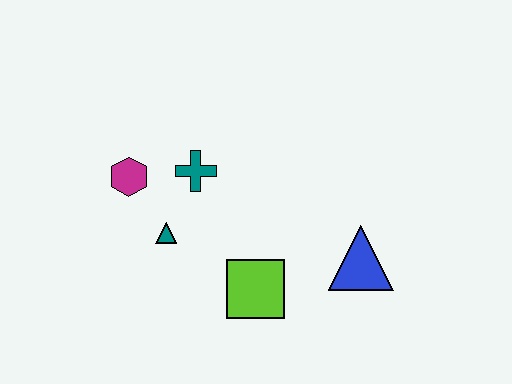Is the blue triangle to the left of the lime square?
No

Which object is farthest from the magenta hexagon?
The blue triangle is farthest from the magenta hexagon.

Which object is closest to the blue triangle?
The lime square is closest to the blue triangle.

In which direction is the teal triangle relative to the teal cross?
The teal triangle is below the teal cross.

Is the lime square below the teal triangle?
Yes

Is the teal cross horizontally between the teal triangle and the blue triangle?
Yes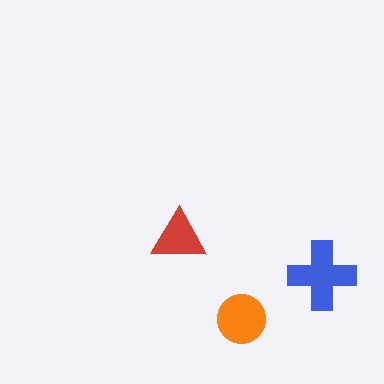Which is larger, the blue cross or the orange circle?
The blue cross.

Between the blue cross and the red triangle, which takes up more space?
The blue cross.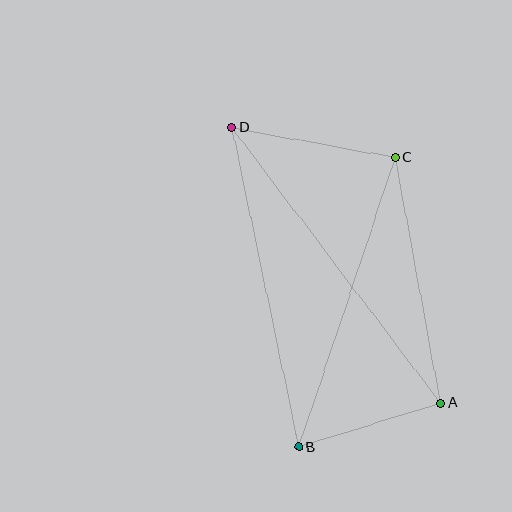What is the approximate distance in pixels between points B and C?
The distance between B and C is approximately 305 pixels.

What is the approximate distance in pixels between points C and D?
The distance between C and D is approximately 166 pixels.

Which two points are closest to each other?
Points A and B are closest to each other.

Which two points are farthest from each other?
Points A and D are farthest from each other.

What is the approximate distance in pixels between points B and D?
The distance between B and D is approximately 327 pixels.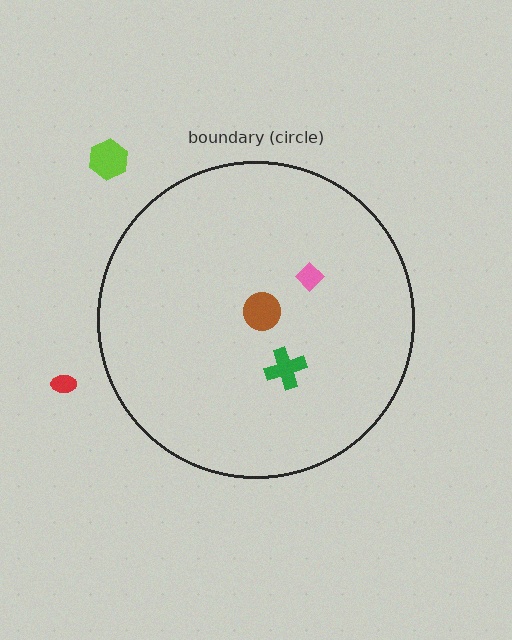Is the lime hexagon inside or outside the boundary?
Outside.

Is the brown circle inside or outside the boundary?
Inside.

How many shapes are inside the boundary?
3 inside, 2 outside.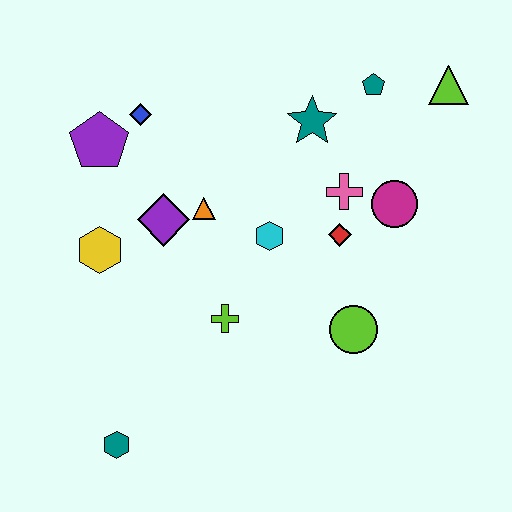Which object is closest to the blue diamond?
The purple pentagon is closest to the blue diamond.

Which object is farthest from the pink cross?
The teal hexagon is farthest from the pink cross.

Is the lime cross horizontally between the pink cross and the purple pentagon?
Yes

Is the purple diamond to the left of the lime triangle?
Yes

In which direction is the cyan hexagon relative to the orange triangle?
The cyan hexagon is to the right of the orange triangle.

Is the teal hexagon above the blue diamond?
No